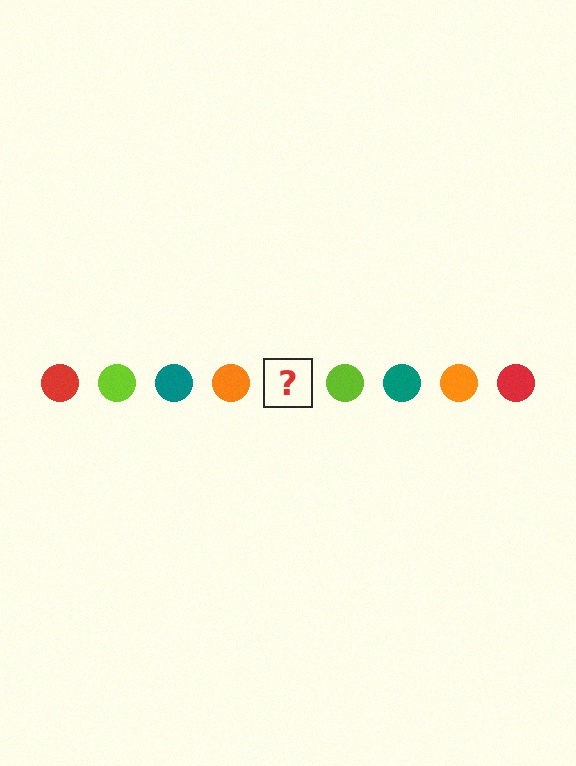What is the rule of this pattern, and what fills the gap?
The rule is that the pattern cycles through red, lime, teal, orange circles. The gap should be filled with a red circle.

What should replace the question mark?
The question mark should be replaced with a red circle.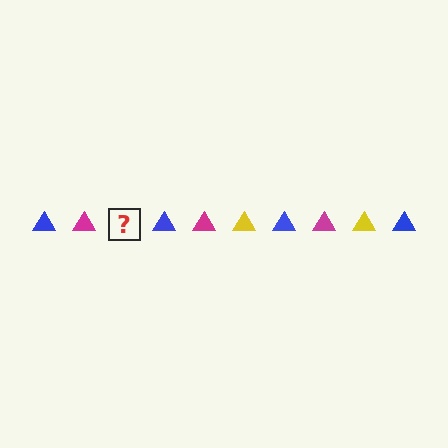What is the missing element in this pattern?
The missing element is a yellow triangle.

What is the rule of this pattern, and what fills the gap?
The rule is that the pattern cycles through blue, magenta, yellow triangles. The gap should be filled with a yellow triangle.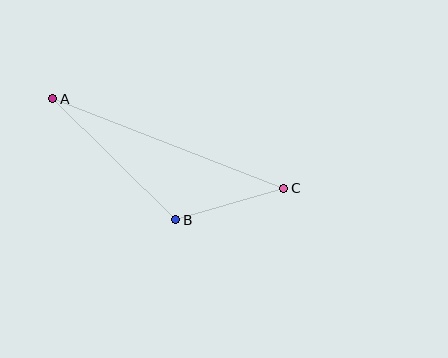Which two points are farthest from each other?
Points A and C are farthest from each other.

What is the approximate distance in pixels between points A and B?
The distance between A and B is approximately 172 pixels.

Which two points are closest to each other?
Points B and C are closest to each other.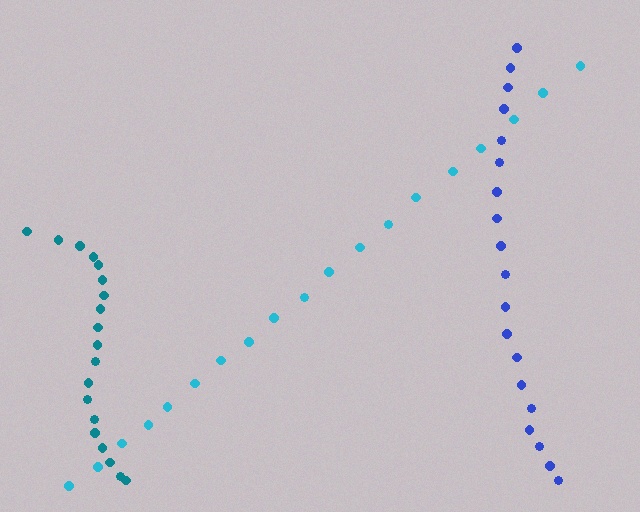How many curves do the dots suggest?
There are 3 distinct paths.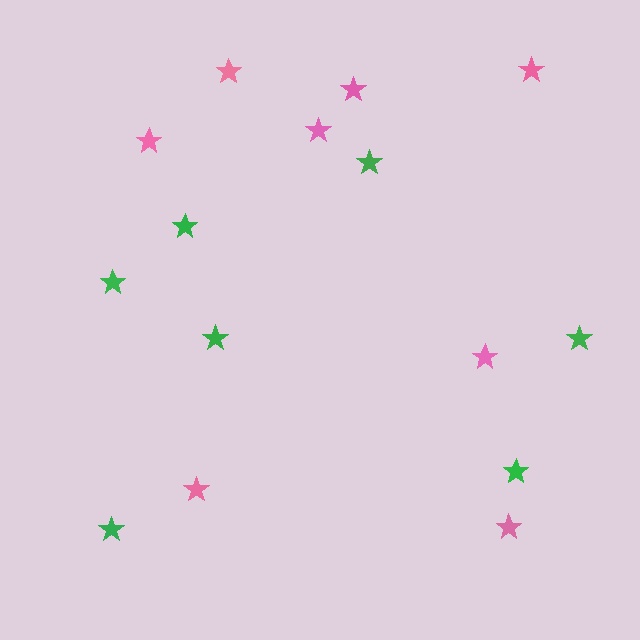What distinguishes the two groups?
There are 2 groups: one group of pink stars (8) and one group of green stars (7).